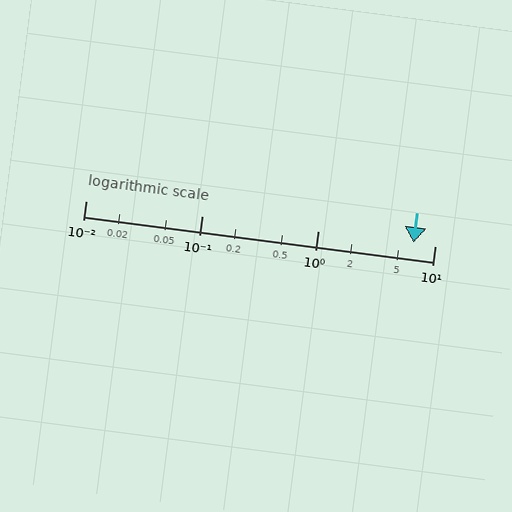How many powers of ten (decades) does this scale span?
The scale spans 3 decades, from 0.01 to 10.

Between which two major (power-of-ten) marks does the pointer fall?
The pointer is between 1 and 10.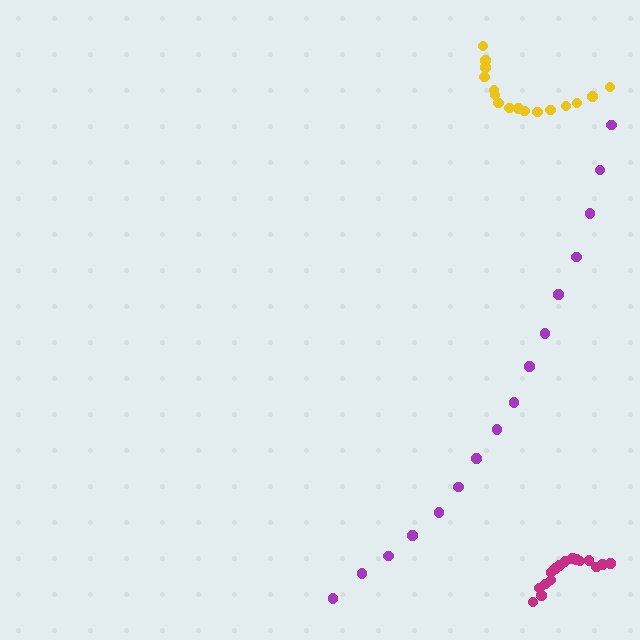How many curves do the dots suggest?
There are 3 distinct paths.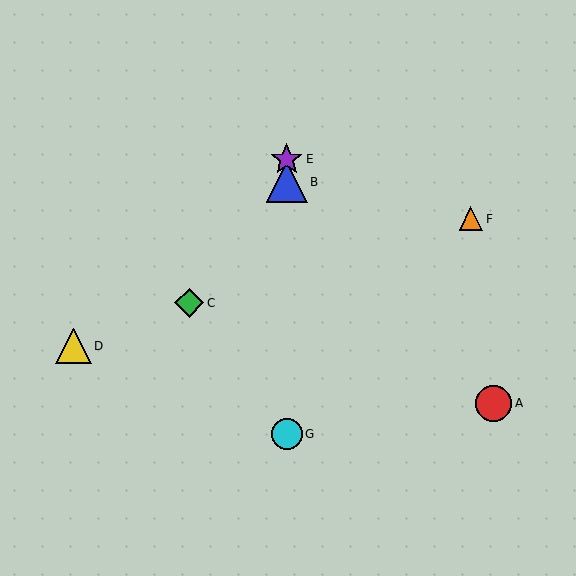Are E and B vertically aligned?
Yes, both are at x≈287.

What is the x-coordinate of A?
Object A is at x≈494.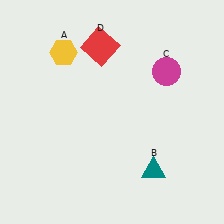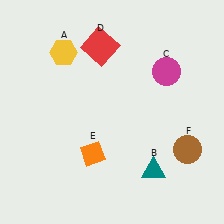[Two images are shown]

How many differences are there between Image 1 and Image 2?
There are 2 differences between the two images.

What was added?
An orange diamond (E), a brown circle (F) were added in Image 2.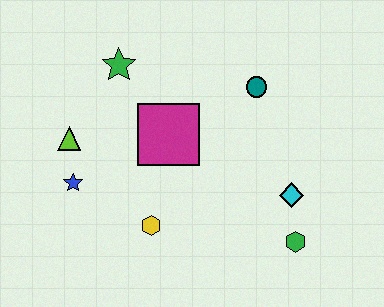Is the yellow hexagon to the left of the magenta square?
Yes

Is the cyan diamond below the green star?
Yes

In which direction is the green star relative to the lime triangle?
The green star is above the lime triangle.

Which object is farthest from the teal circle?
The blue star is farthest from the teal circle.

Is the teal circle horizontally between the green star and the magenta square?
No